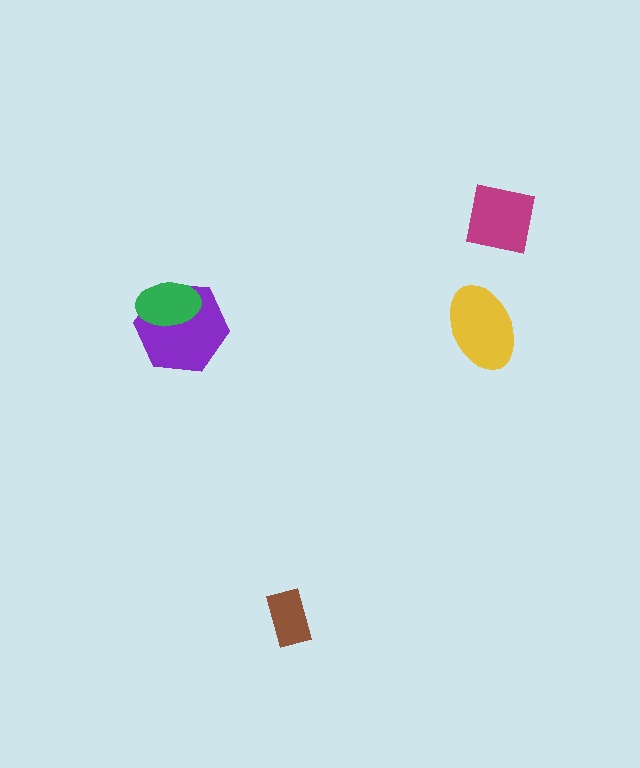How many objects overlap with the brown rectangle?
0 objects overlap with the brown rectangle.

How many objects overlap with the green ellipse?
1 object overlaps with the green ellipse.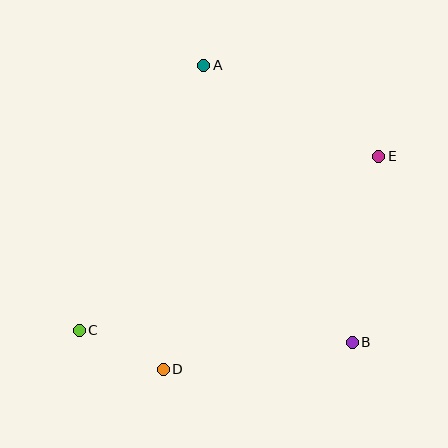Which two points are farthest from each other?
Points C and E are farthest from each other.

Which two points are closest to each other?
Points C and D are closest to each other.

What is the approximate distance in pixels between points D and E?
The distance between D and E is approximately 303 pixels.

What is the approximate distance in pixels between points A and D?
The distance between A and D is approximately 307 pixels.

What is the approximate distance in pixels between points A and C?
The distance between A and C is approximately 293 pixels.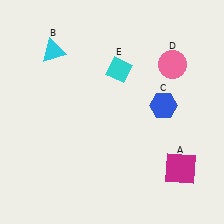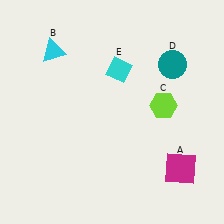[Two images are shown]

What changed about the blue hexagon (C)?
In Image 1, C is blue. In Image 2, it changed to lime.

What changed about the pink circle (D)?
In Image 1, D is pink. In Image 2, it changed to teal.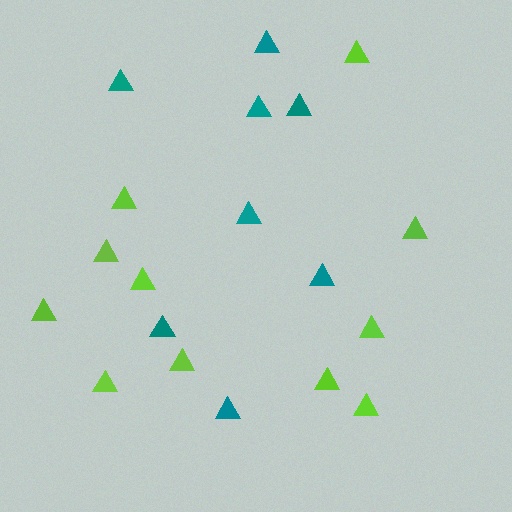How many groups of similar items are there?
There are 2 groups: one group of teal triangles (8) and one group of lime triangles (11).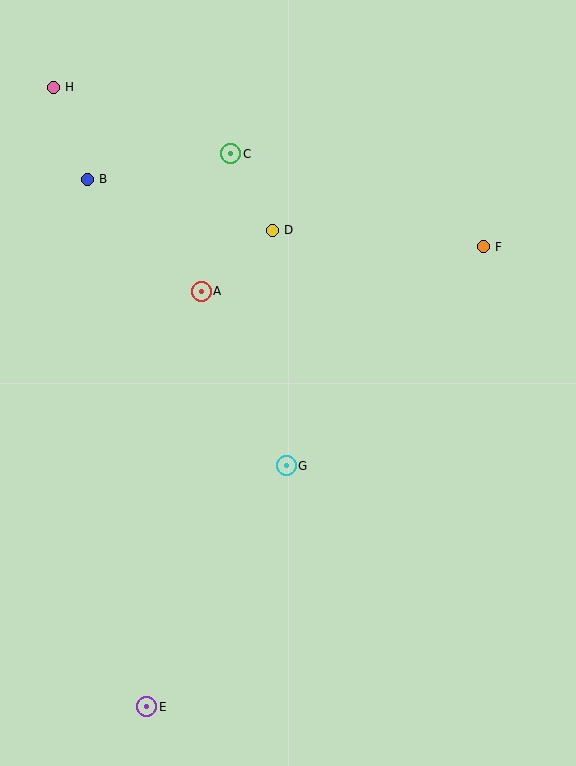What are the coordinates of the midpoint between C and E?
The midpoint between C and E is at (189, 430).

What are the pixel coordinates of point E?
Point E is at (147, 707).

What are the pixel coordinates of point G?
Point G is at (286, 466).